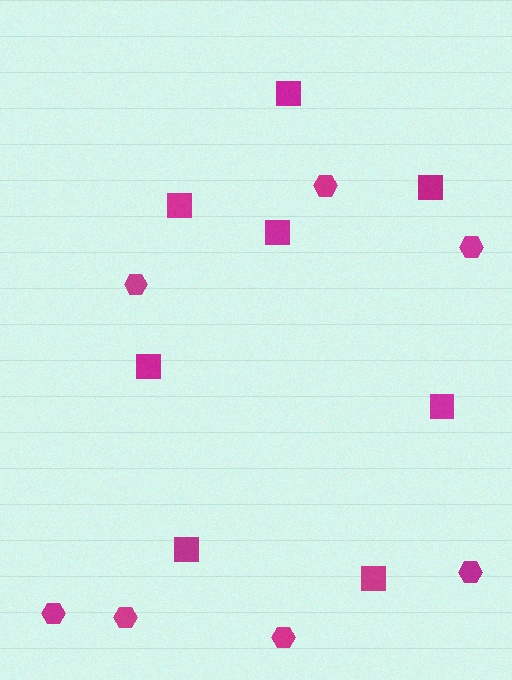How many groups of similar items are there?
There are 2 groups: one group of squares (8) and one group of hexagons (7).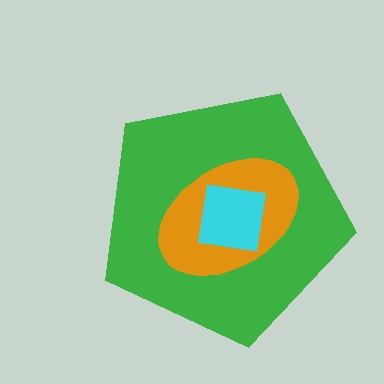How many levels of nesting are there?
3.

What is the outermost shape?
The green pentagon.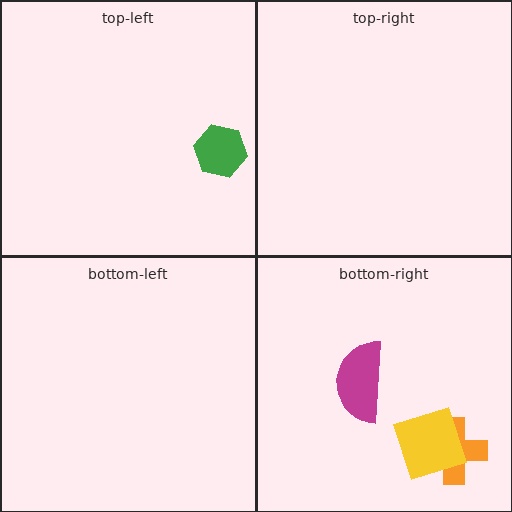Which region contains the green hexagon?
The top-left region.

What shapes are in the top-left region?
The green hexagon.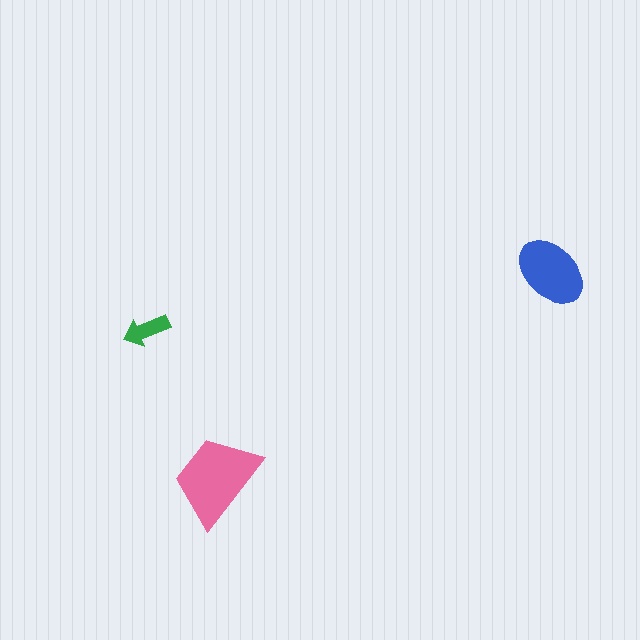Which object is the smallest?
The green arrow.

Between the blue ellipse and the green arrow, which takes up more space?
The blue ellipse.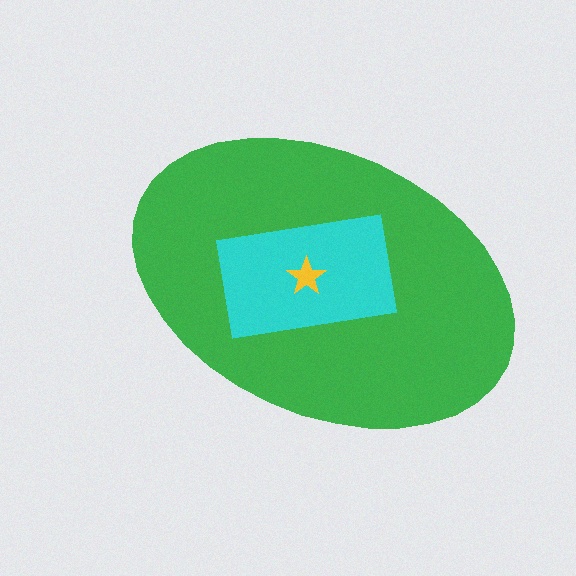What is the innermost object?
The yellow star.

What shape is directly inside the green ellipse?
The cyan rectangle.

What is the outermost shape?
The green ellipse.